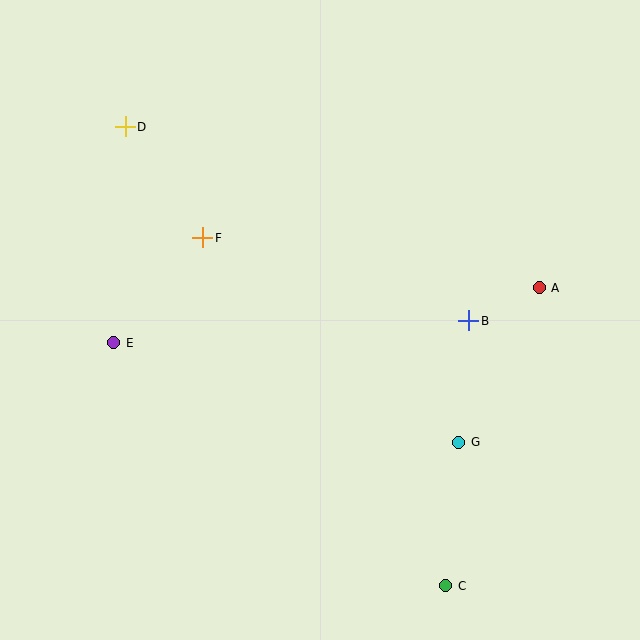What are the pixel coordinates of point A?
Point A is at (539, 288).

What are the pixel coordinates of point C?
Point C is at (445, 586).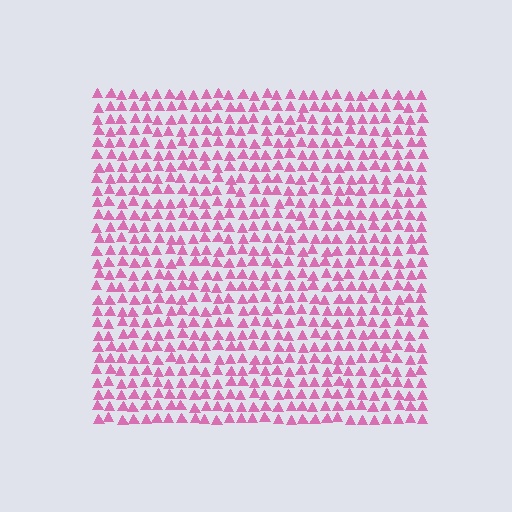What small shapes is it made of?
It is made of small triangles.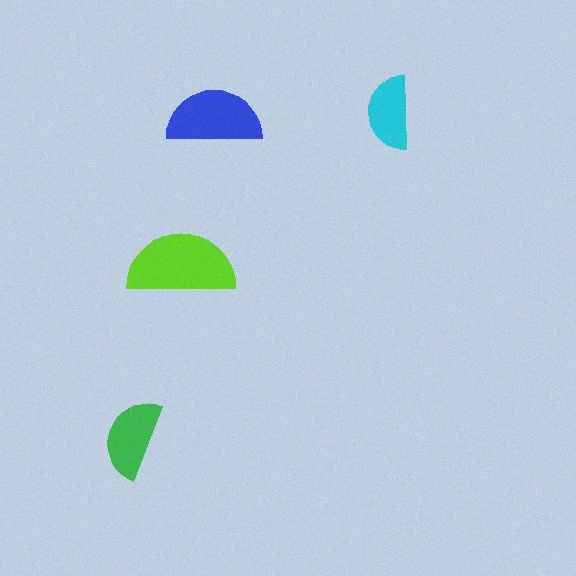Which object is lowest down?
The green semicircle is bottommost.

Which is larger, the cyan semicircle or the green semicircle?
The green one.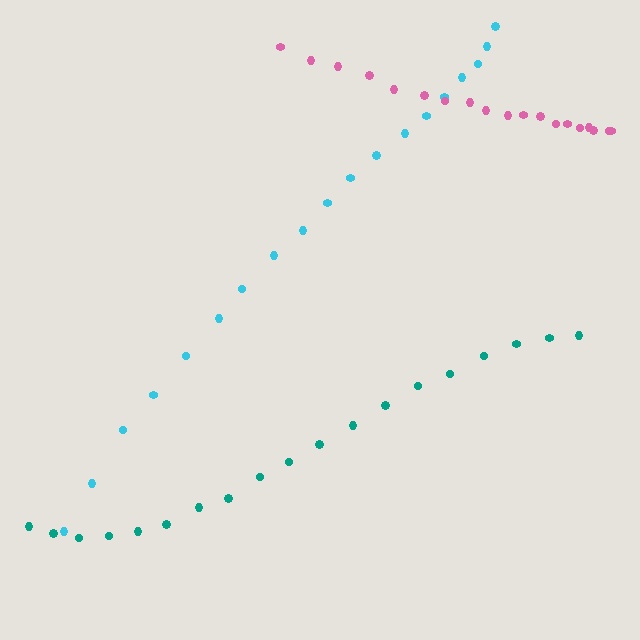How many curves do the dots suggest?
There are 3 distinct paths.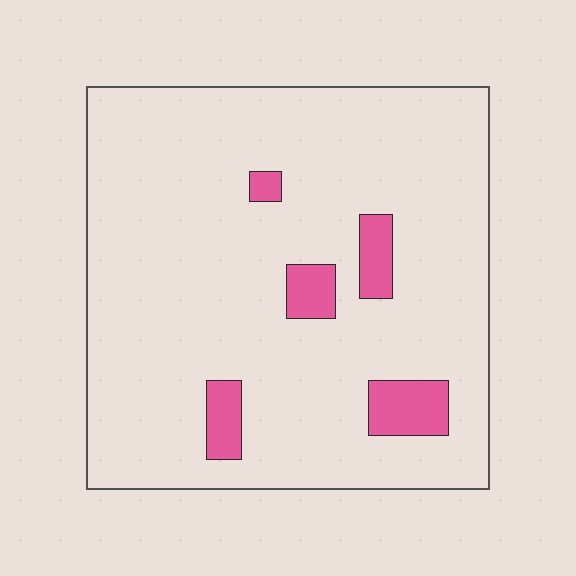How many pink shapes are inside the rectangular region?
5.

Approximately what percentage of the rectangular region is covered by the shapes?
Approximately 10%.